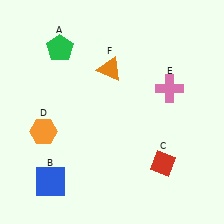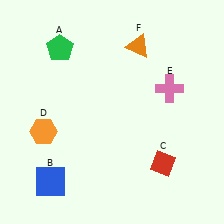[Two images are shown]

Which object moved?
The orange triangle (F) moved right.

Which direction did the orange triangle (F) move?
The orange triangle (F) moved right.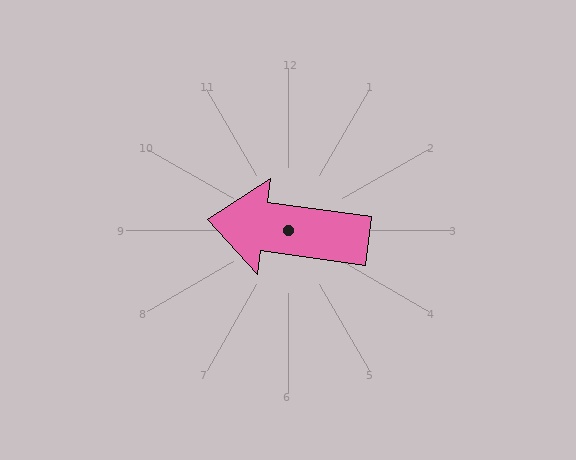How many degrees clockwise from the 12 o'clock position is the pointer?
Approximately 278 degrees.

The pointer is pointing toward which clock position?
Roughly 9 o'clock.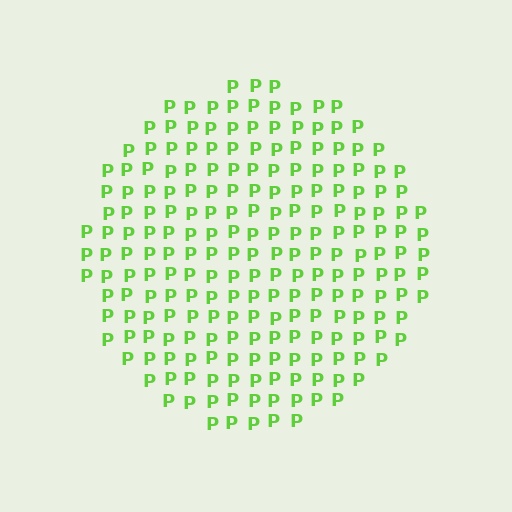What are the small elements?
The small elements are letter P's.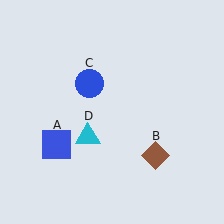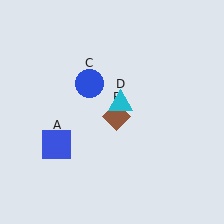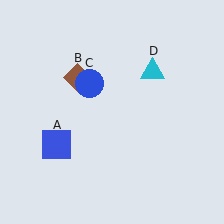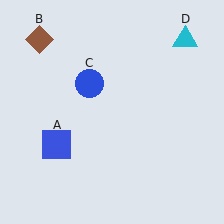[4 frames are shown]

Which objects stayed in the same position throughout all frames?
Blue square (object A) and blue circle (object C) remained stationary.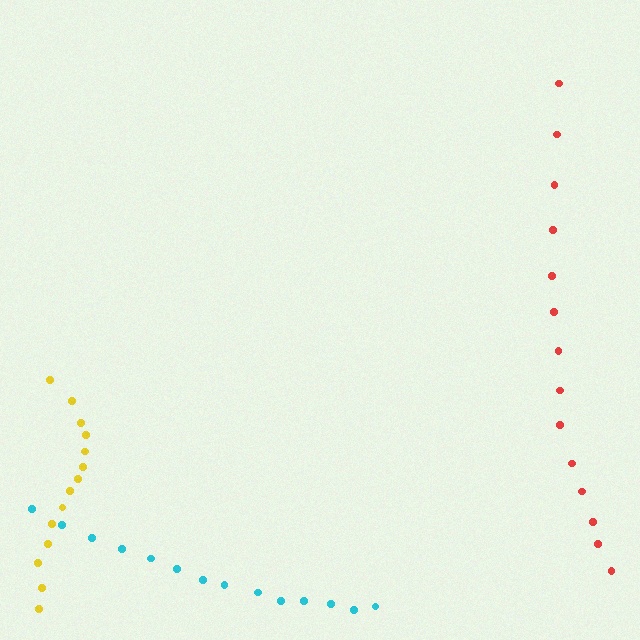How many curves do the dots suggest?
There are 3 distinct paths.